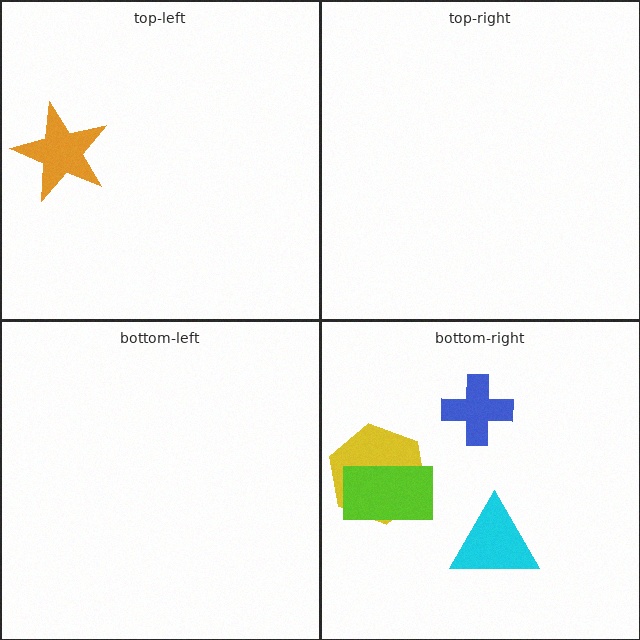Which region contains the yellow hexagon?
The bottom-right region.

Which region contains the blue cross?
The bottom-right region.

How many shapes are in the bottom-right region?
4.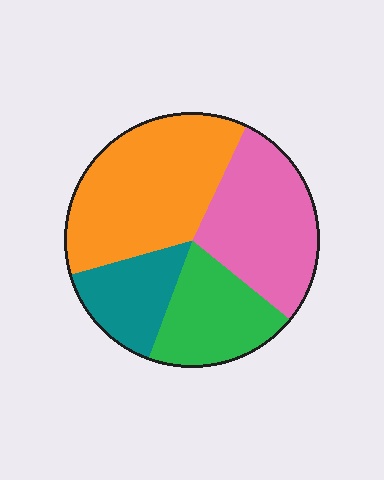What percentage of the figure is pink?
Pink takes up about one quarter (1/4) of the figure.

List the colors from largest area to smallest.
From largest to smallest: orange, pink, green, teal.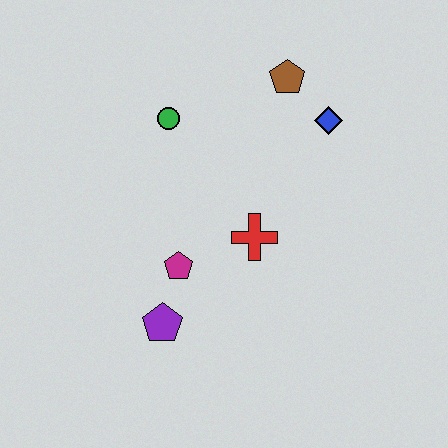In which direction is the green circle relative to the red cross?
The green circle is above the red cross.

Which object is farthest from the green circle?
The purple pentagon is farthest from the green circle.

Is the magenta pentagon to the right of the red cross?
No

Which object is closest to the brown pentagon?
The blue diamond is closest to the brown pentagon.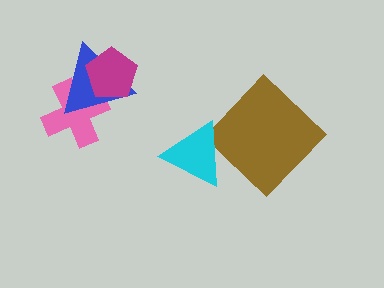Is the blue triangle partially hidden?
Yes, it is partially covered by another shape.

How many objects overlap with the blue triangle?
2 objects overlap with the blue triangle.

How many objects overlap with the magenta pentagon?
2 objects overlap with the magenta pentagon.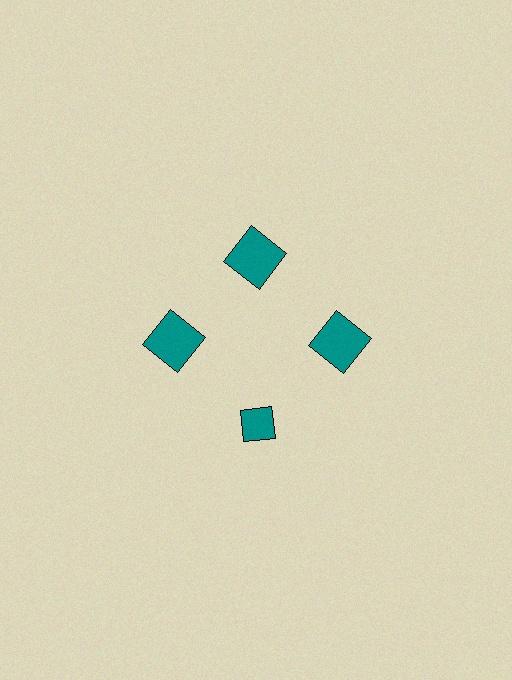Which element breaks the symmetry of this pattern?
The teal diamond at roughly the 6 o'clock position breaks the symmetry. All other shapes are teal squares.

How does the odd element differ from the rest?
It has a different shape: diamond instead of square.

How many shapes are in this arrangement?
There are 4 shapes arranged in a ring pattern.